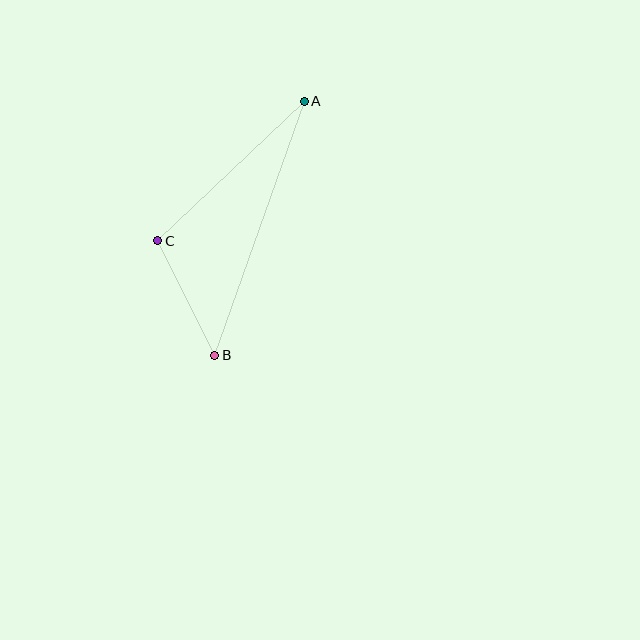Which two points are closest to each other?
Points B and C are closest to each other.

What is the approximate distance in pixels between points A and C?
The distance between A and C is approximately 202 pixels.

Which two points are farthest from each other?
Points A and B are farthest from each other.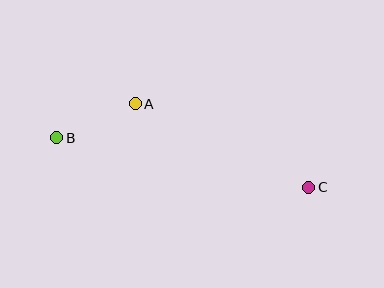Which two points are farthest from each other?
Points B and C are farthest from each other.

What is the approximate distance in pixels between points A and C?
The distance between A and C is approximately 193 pixels.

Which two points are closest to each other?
Points A and B are closest to each other.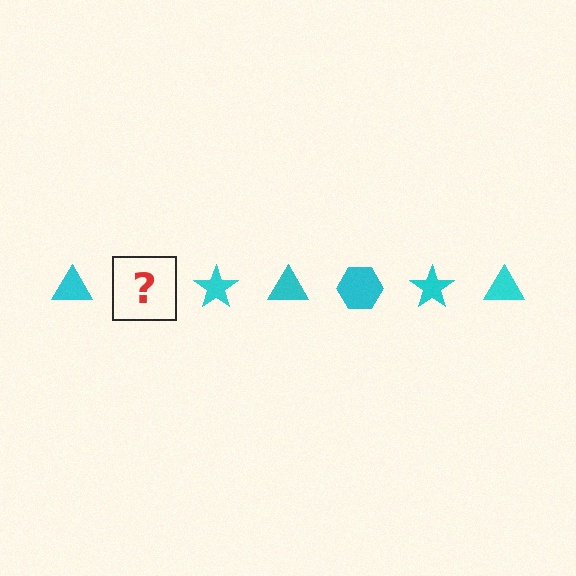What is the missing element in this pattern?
The missing element is a cyan hexagon.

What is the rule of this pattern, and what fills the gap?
The rule is that the pattern cycles through triangle, hexagon, star shapes in cyan. The gap should be filled with a cyan hexagon.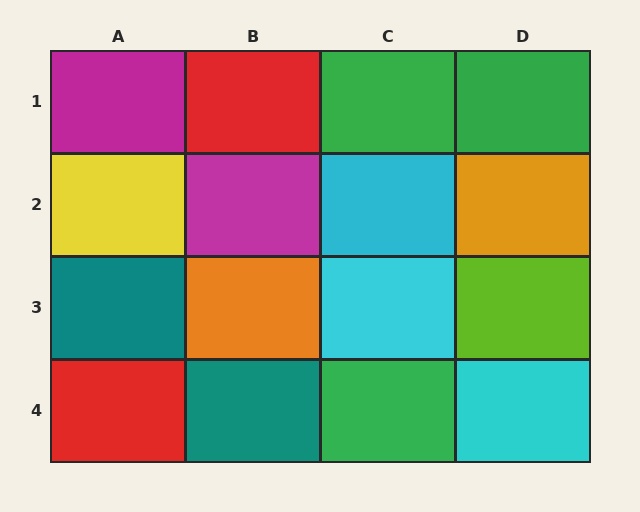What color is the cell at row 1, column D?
Green.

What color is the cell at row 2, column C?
Cyan.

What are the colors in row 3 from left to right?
Teal, orange, cyan, lime.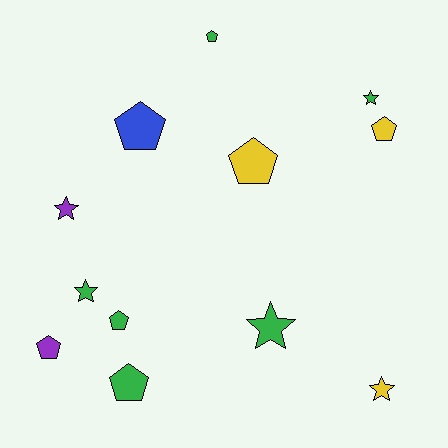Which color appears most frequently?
Green, with 6 objects.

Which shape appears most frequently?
Pentagon, with 7 objects.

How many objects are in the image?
There are 12 objects.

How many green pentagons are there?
There are 3 green pentagons.